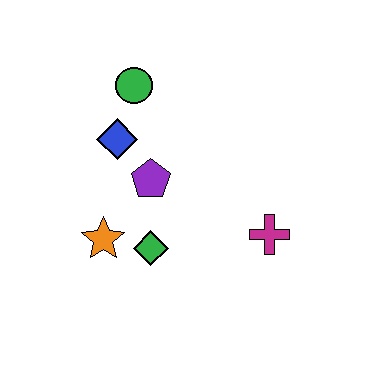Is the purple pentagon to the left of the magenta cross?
Yes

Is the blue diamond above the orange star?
Yes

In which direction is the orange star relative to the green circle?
The orange star is below the green circle.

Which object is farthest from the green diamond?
The green circle is farthest from the green diamond.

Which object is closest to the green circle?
The blue diamond is closest to the green circle.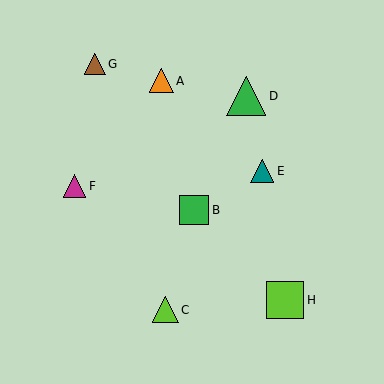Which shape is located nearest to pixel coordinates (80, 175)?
The magenta triangle (labeled F) at (74, 186) is nearest to that location.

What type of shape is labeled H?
Shape H is a lime square.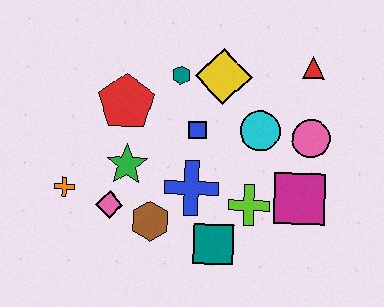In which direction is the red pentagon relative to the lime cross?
The red pentagon is to the left of the lime cross.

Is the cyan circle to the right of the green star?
Yes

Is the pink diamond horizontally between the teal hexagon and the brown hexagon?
No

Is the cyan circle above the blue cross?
Yes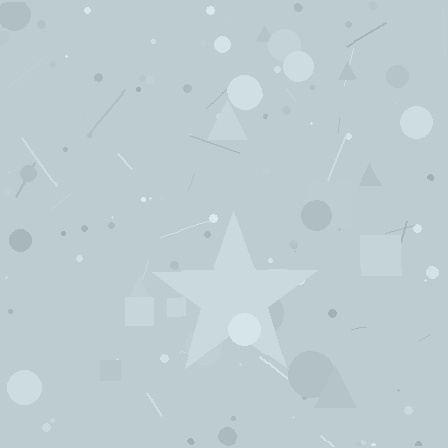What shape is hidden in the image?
A star is hidden in the image.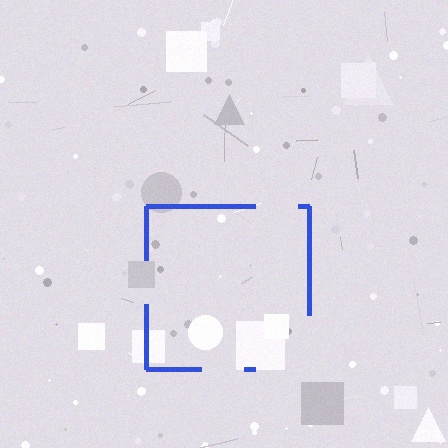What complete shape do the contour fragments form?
The contour fragments form a square.